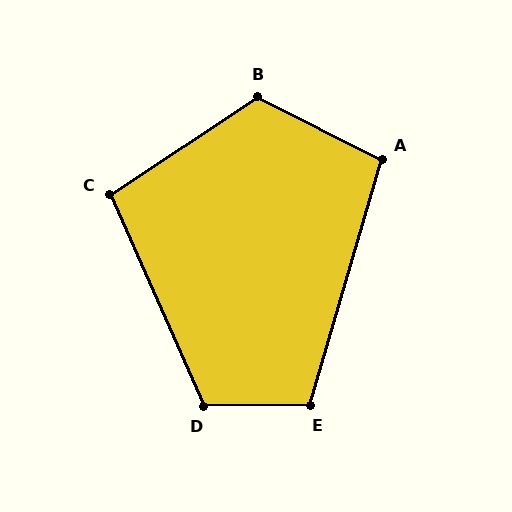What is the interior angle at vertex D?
Approximately 114 degrees (obtuse).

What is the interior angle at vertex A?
Approximately 100 degrees (obtuse).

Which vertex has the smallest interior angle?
C, at approximately 99 degrees.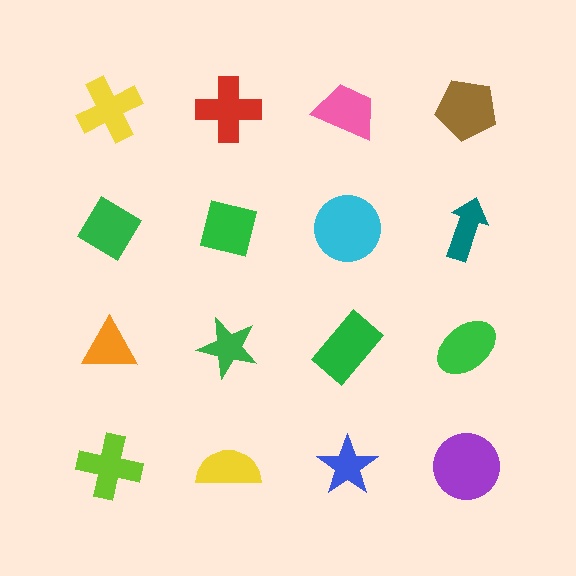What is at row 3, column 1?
An orange triangle.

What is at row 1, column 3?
A pink trapezoid.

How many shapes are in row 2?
4 shapes.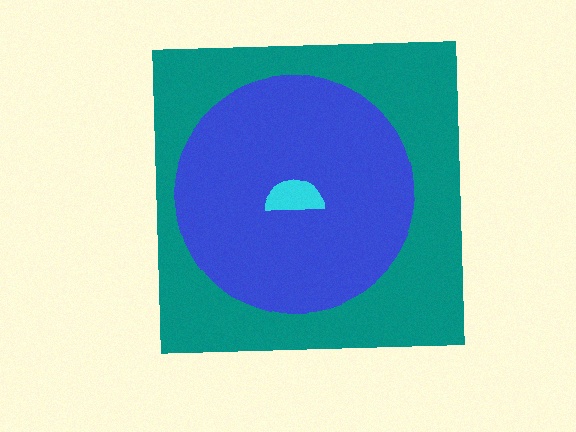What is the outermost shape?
The teal square.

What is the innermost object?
The cyan semicircle.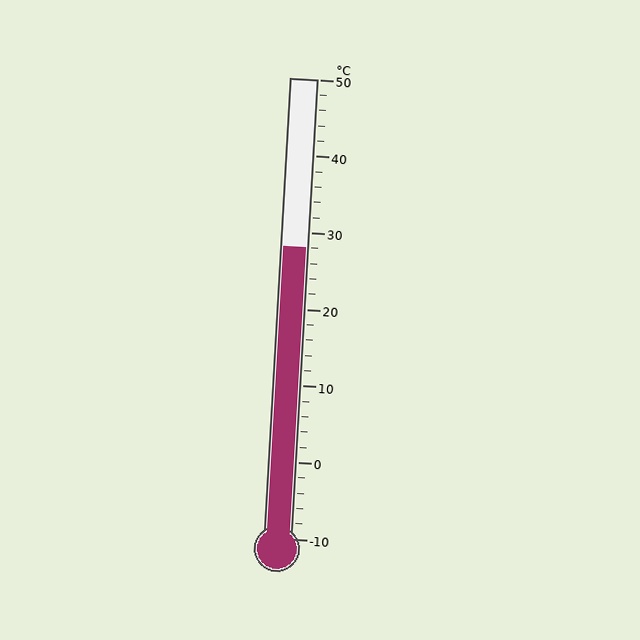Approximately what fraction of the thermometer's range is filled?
The thermometer is filled to approximately 65% of its range.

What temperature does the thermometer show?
The thermometer shows approximately 28°C.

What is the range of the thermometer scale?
The thermometer scale ranges from -10°C to 50°C.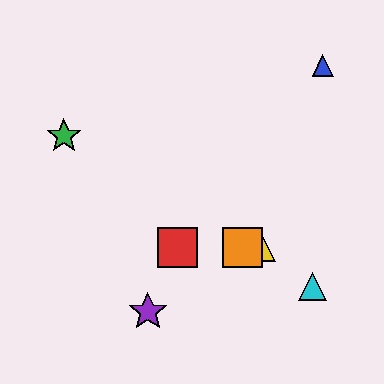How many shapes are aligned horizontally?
3 shapes (the red square, the yellow triangle, the orange square) are aligned horizontally.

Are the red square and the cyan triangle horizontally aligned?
No, the red square is at y≈248 and the cyan triangle is at y≈287.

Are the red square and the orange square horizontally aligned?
Yes, both are at y≈248.